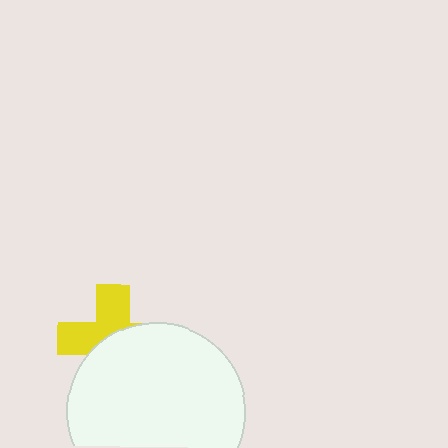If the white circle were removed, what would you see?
You would see the complete yellow cross.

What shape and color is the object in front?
The object in front is a white circle.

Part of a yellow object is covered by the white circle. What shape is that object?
It is a cross.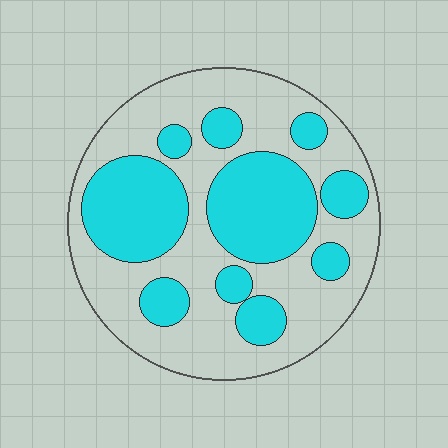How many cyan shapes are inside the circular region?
10.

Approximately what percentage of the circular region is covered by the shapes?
Approximately 40%.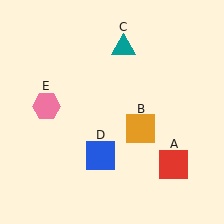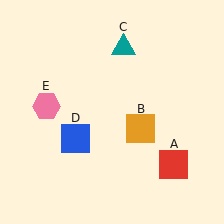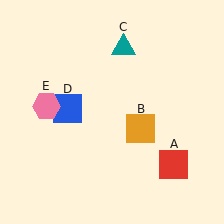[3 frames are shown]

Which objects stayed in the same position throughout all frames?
Red square (object A) and orange square (object B) and teal triangle (object C) and pink hexagon (object E) remained stationary.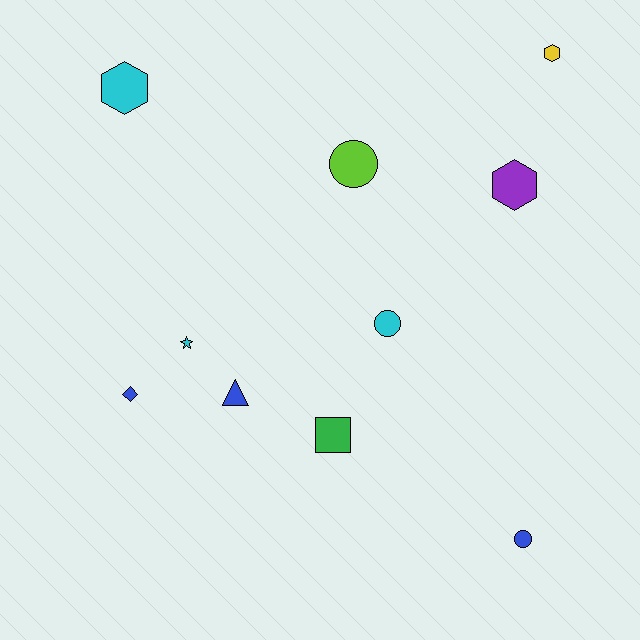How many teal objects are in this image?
There are no teal objects.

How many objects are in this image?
There are 10 objects.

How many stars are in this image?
There is 1 star.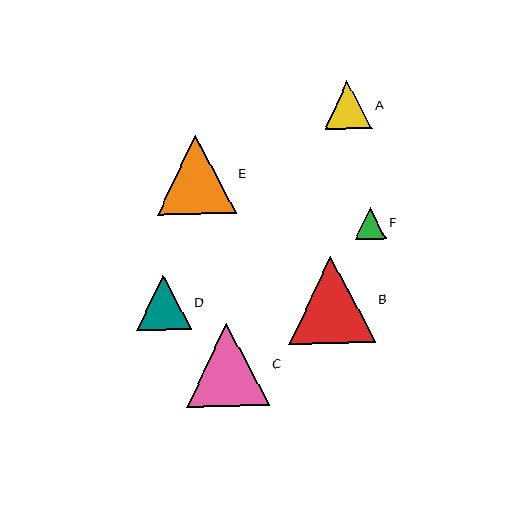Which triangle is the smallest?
Triangle F is the smallest with a size of approximately 32 pixels.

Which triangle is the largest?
Triangle B is the largest with a size of approximately 87 pixels.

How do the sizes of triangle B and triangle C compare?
Triangle B and triangle C are approximately the same size.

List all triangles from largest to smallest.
From largest to smallest: B, C, E, D, A, F.